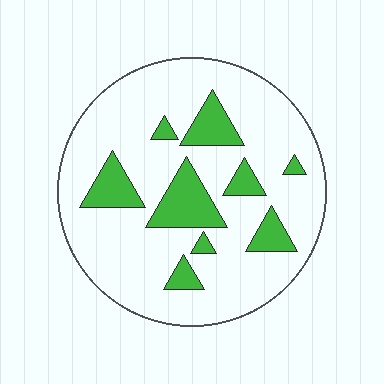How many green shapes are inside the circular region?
9.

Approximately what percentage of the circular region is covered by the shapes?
Approximately 20%.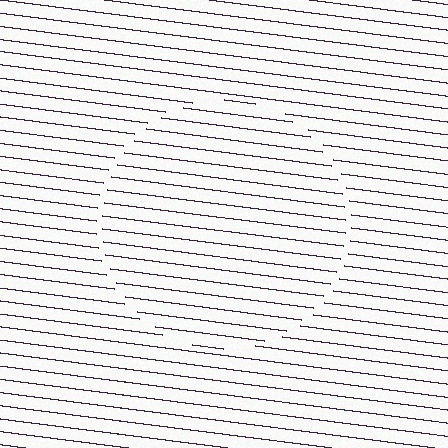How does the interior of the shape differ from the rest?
The interior of the shape contains the same grating, shifted by half a period — the contour is defined by the phase discontinuity where line-ends from the inner and outer gratings abut.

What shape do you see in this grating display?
An illusory circle. The interior of the shape contains the same grating, shifted by half a period — the contour is defined by the phase discontinuity where line-ends from the inner and outer gratings abut.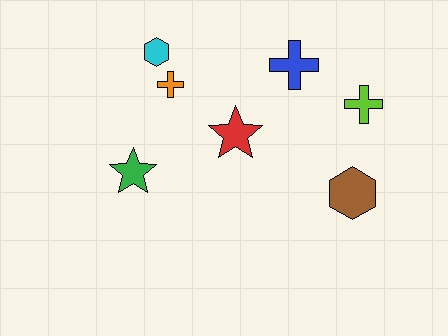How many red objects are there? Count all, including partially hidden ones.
There is 1 red object.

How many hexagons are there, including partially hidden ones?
There are 2 hexagons.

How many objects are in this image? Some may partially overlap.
There are 7 objects.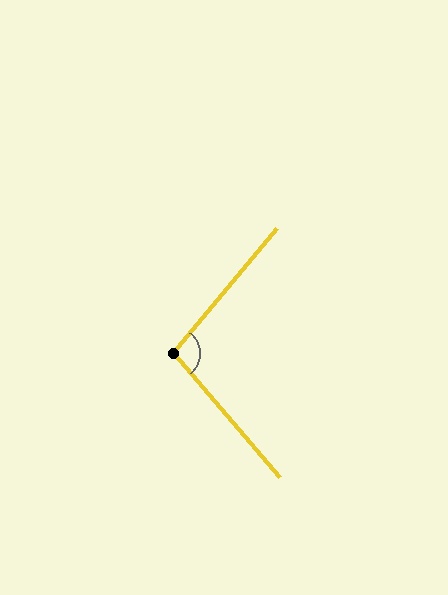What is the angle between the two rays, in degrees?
Approximately 100 degrees.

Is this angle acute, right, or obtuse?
It is obtuse.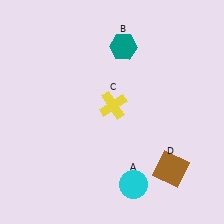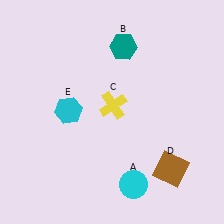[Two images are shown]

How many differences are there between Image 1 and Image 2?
There is 1 difference between the two images.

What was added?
A cyan hexagon (E) was added in Image 2.